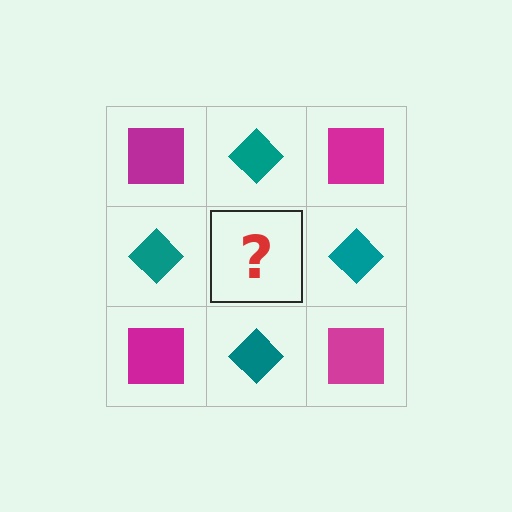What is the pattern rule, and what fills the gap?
The rule is that it alternates magenta square and teal diamond in a checkerboard pattern. The gap should be filled with a magenta square.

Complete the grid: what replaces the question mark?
The question mark should be replaced with a magenta square.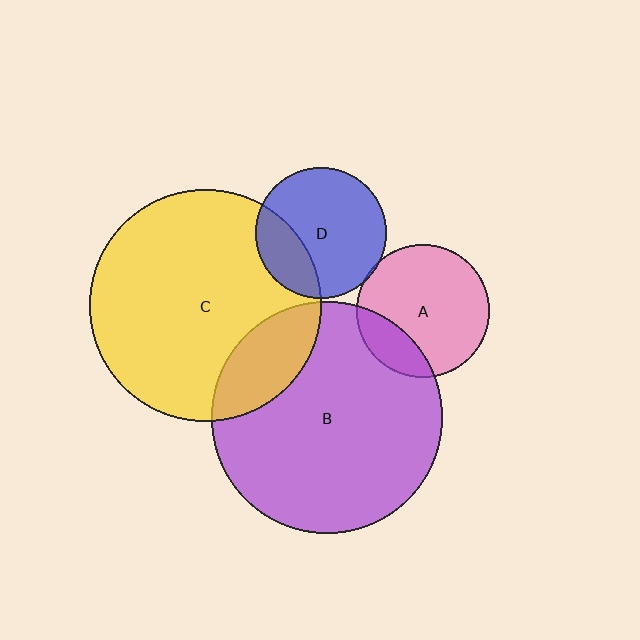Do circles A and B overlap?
Yes.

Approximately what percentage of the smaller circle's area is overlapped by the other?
Approximately 20%.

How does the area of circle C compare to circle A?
Approximately 3.1 times.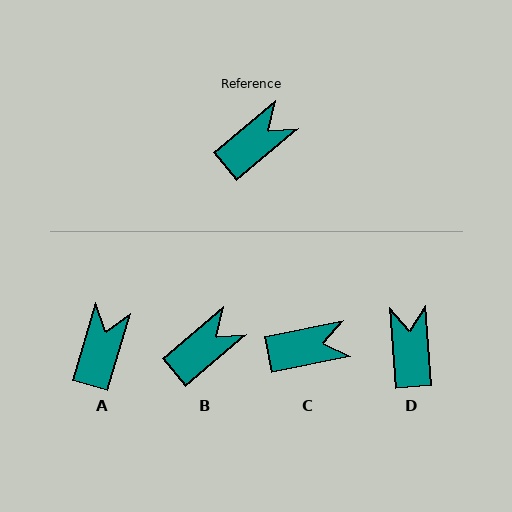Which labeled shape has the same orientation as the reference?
B.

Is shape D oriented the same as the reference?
No, it is off by about 54 degrees.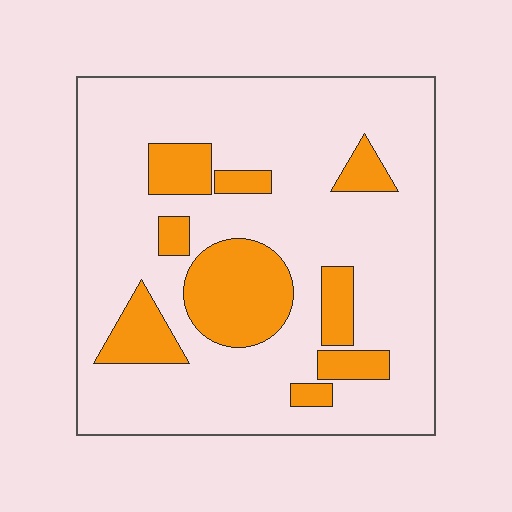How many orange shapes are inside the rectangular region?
9.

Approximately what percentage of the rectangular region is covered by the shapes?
Approximately 20%.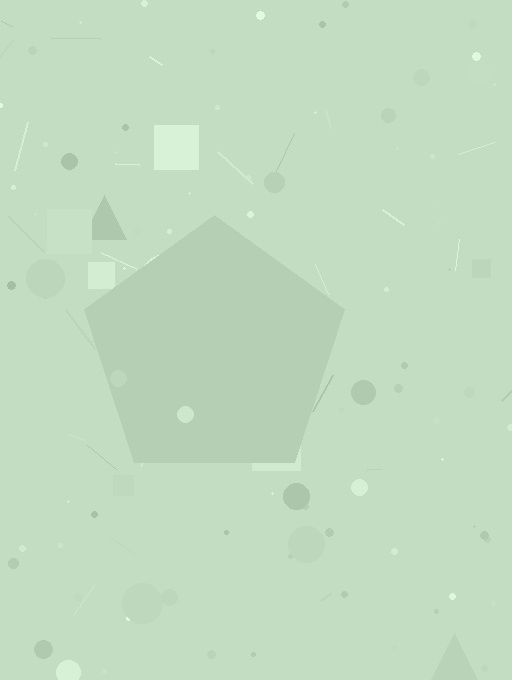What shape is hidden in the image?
A pentagon is hidden in the image.